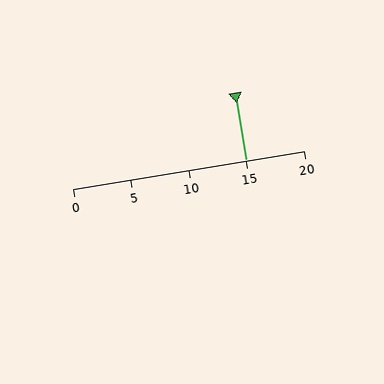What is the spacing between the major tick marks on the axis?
The major ticks are spaced 5 apart.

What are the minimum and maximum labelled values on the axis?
The axis runs from 0 to 20.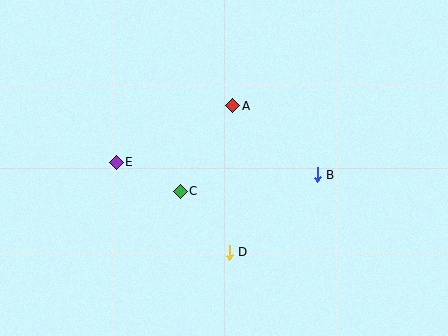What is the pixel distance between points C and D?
The distance between C and D is 79 pixels.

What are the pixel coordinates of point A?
Point A is at (233, 106).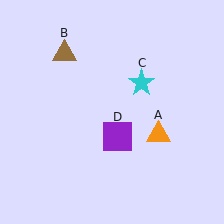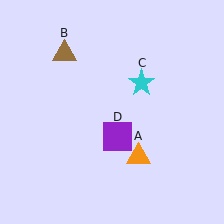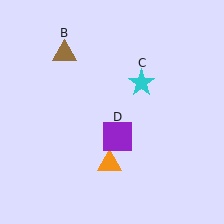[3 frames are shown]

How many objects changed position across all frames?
1 object changed position: orange triangle (object A).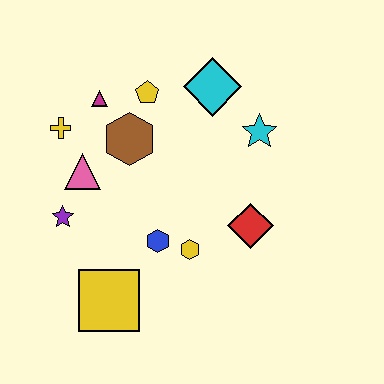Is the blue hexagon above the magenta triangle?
No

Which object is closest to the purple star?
The pink triangle is closest to the purple star.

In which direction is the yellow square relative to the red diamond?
The yellow square is to the left of the red diamond.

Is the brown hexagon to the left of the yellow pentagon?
Yes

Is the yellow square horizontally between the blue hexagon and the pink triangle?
Yes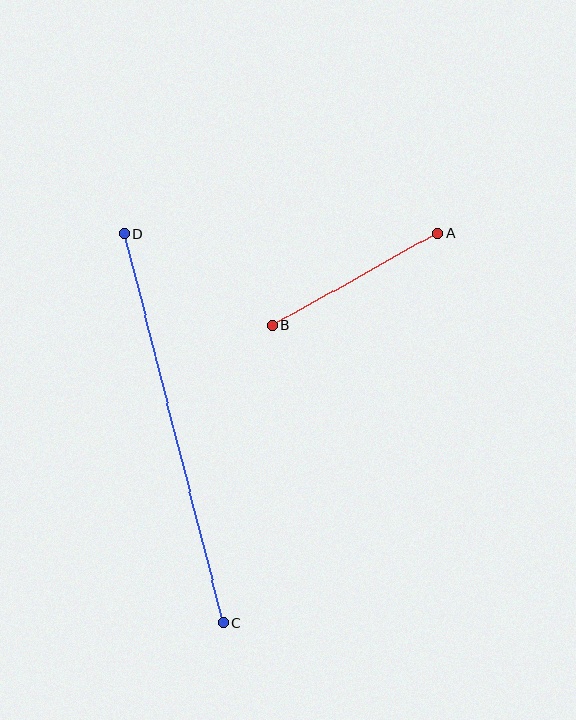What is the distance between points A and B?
The distance is approximately 189 pixels.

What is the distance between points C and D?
The distance is approximately 402 pixels.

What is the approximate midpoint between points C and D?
The midpoint is at approximately (174, 429) pixels.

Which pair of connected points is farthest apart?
Points C and D are farthest apart.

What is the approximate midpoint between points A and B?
The midpoint is at approximately (355, 279) pixels.